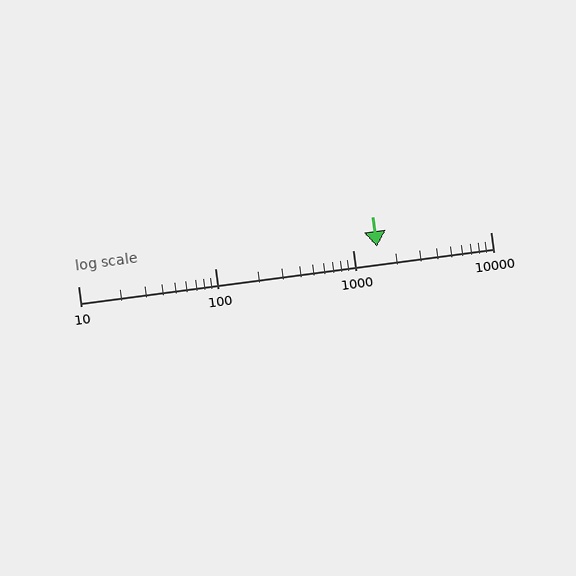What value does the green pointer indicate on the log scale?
The pointer indicates approximately 1500.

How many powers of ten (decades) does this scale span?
The scale spans 3 decades, from 10 to 10000.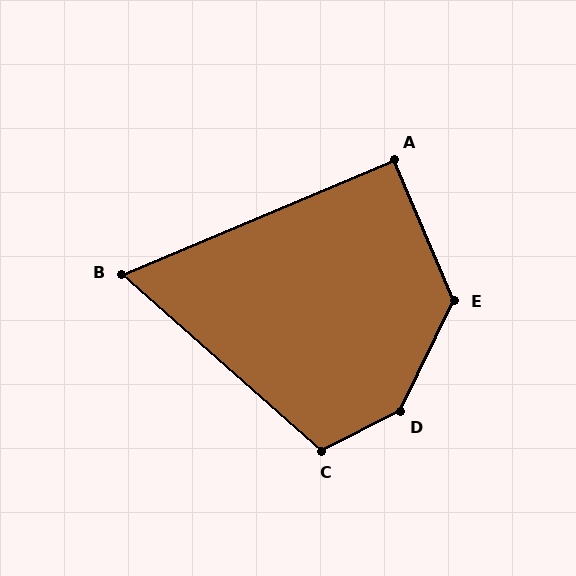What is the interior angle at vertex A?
Approximately 90 degrees (approximately right).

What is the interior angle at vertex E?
Approximately 131 degrees (obtuse).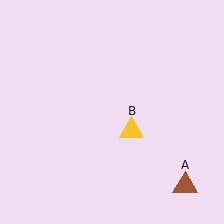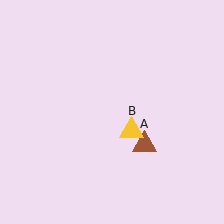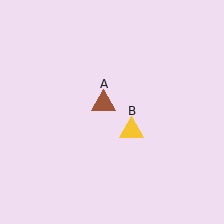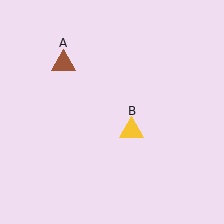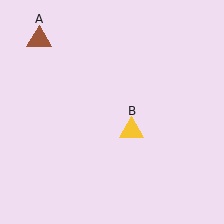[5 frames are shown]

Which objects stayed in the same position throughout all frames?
Yellow triangle (object B) remained stationary.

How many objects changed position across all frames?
1 object changed position: brown triangle (object A).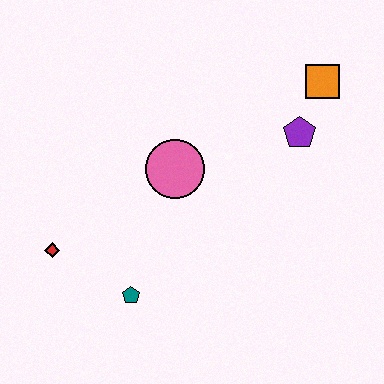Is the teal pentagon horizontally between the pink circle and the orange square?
No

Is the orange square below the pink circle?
No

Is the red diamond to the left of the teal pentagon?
Yes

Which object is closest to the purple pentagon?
The orange square is closest to the purple pentagon.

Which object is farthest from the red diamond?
The orange square is farthest from the red diamond.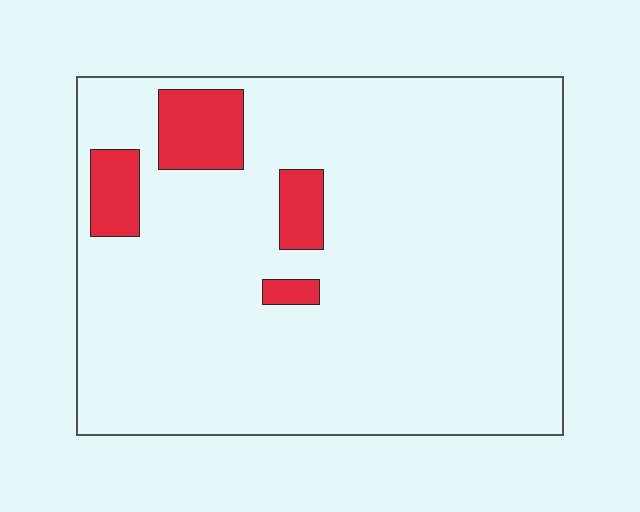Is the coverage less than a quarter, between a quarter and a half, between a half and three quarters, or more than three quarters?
Less than a quarter.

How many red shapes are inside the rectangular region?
4.